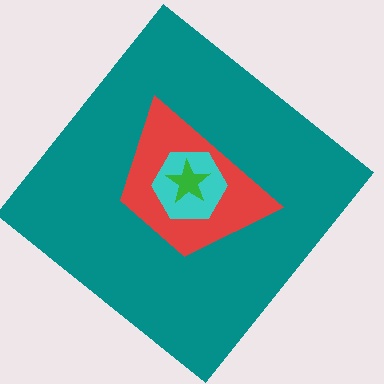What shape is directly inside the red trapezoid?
The cyan hexagon.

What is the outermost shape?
The teal diamond.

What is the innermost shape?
The green star.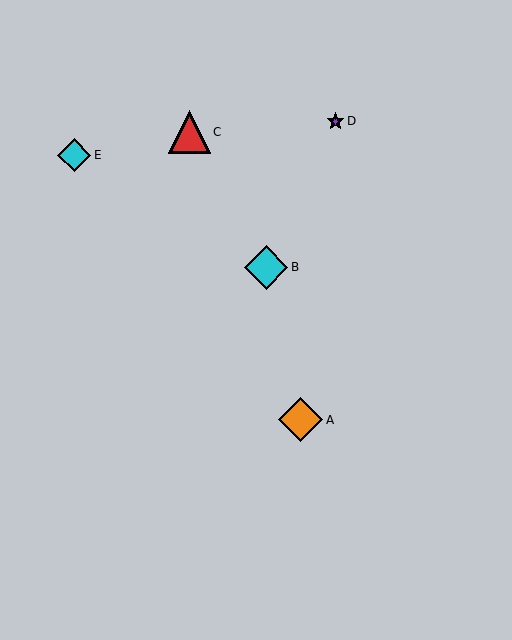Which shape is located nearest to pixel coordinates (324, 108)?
The purple star (labeled D) at (336, 121) is nearest to that location.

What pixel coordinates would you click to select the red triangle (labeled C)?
Click at (189, 132) to select the red triangle C.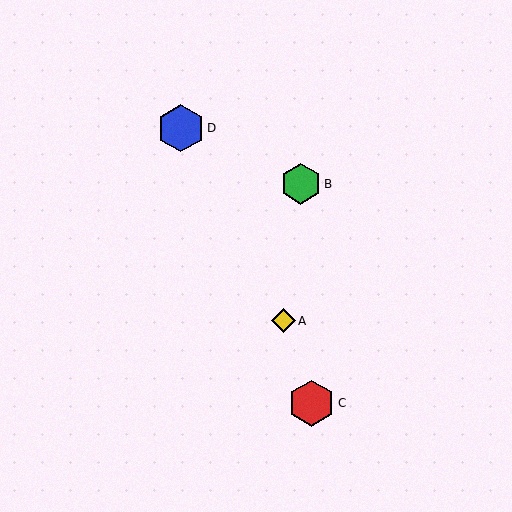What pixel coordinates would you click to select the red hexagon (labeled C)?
Click at (312, 403) to select the red hexagon C.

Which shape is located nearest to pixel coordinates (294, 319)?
The yellow diamond (labeled A) at (284, 321) is nearest to that location.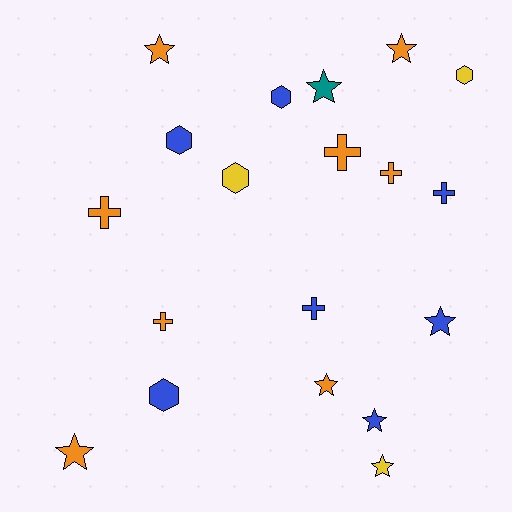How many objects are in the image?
There are 19 objects.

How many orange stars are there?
There are 4 orange stars.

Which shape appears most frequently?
Star, with 8 objects.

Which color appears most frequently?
Orange, with 8 objects.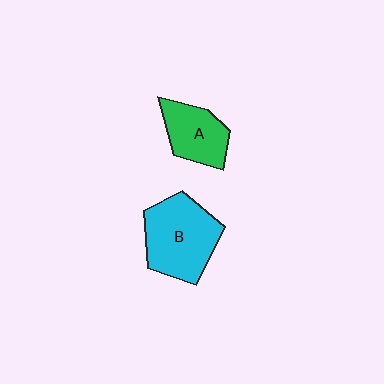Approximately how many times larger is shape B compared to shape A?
Approximately 1.6 times.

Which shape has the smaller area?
Shape A (green).